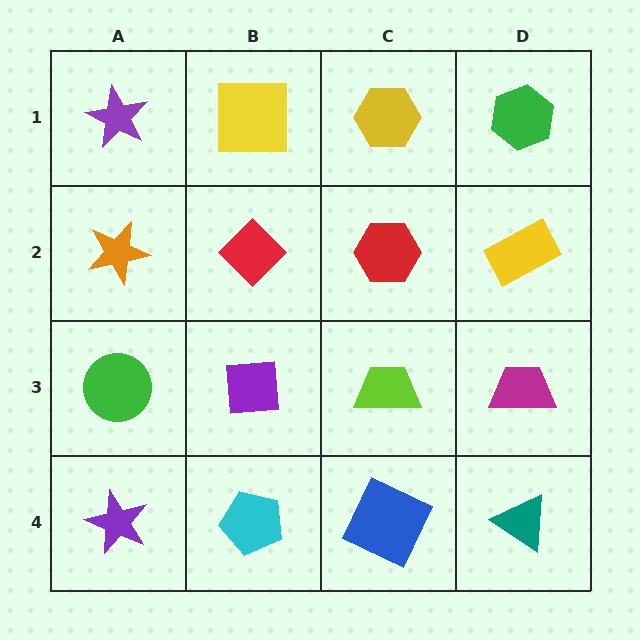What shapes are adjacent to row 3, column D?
A yellow rectangle (row 2, column D), a teal triangle (row 4, column D), a lime trapezoid (row 3, column C).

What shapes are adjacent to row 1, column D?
A yellow rectangle (row 2, column D), a yellow hexagon (row 1, column C).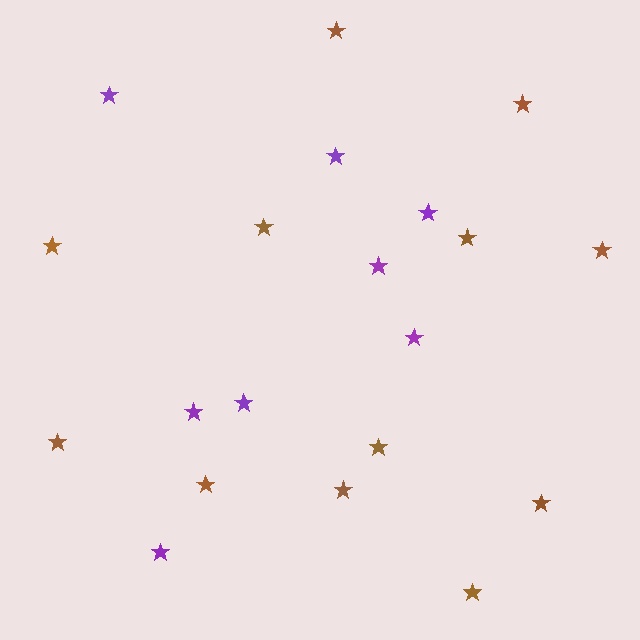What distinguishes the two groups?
There are 2 groups: one group of purple stars (8) and one group of brown stars (12).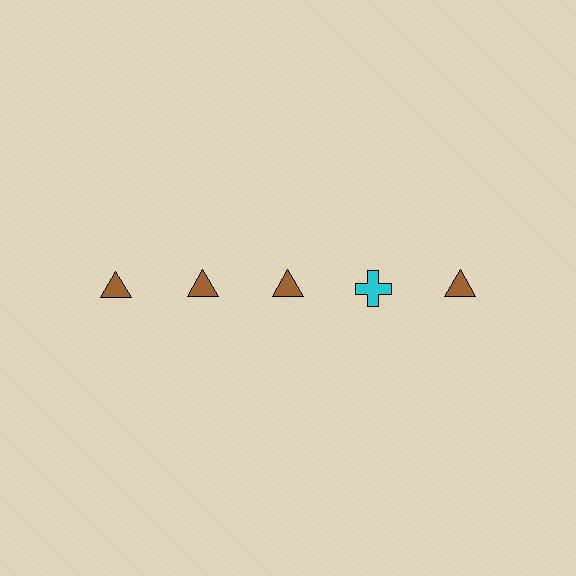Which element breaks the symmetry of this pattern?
The cyan cross in the top row, second from right column breaks the symmetry. All other shapes are brown triangles.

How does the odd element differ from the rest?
It differs in both color (cyan instead of brown) and shape (cross instead of triangle).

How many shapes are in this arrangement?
There are 5 shapes arranged in a grid pattern.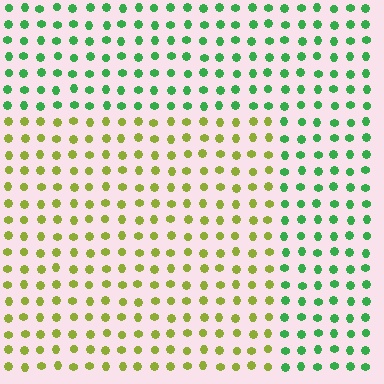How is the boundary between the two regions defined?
The boundary is defined purely by a slight shift in hue (about 55 degrees). Spacing, size, and orientation are identical on both sides.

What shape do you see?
I see a rectangle.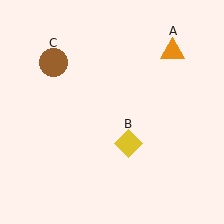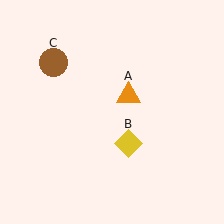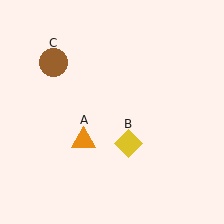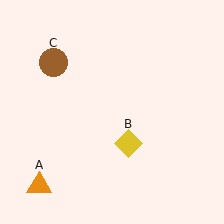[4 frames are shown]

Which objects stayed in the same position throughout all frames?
Yellow diamond (object B) and brown circle (object C) remained stationary.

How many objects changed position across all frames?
1 object changed position: orange triangle (object A).